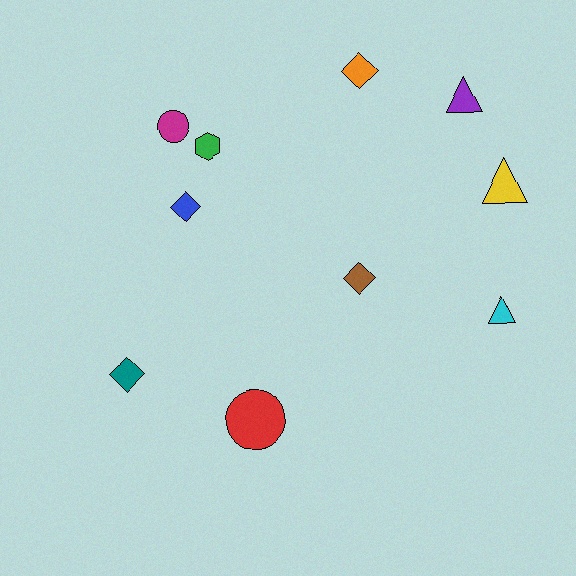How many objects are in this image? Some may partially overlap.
There are 10 objects.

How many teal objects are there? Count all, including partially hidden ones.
There is 1 teal object.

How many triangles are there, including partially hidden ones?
There are 3 triangles.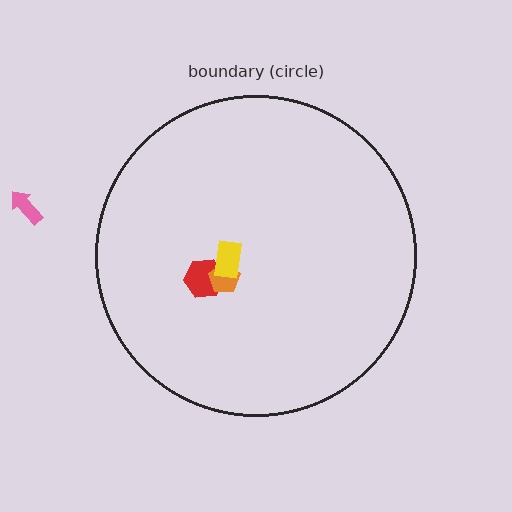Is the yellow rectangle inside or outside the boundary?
Inside.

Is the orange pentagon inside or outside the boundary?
Inside.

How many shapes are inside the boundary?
3 inside, 1 outside.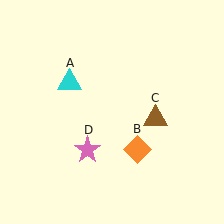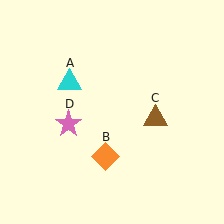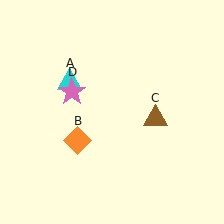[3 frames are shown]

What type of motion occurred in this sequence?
The orange diamond (object B), pink star (object D) rotated clockwise around the center of the scene.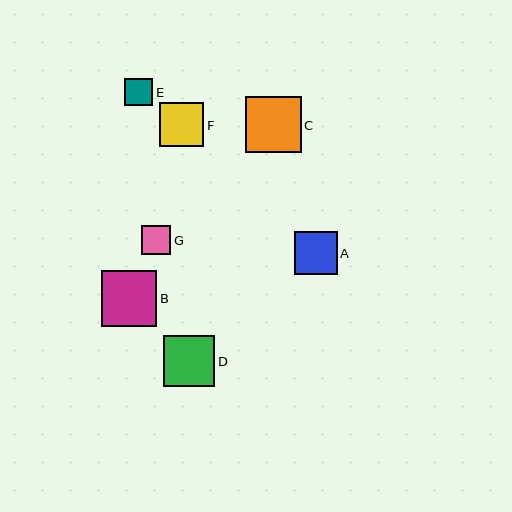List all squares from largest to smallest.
From largest to smallest: C, B, D, F, A, G, E.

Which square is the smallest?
Square E is the smallest with a size of approximately 28 pixels.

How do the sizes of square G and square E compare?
Square G and square E are approximately the same size.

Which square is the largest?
Square C is the largest with a size of approximately 56 pixels.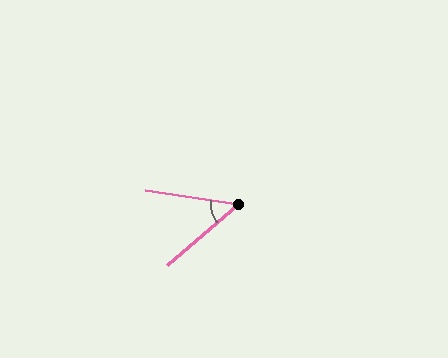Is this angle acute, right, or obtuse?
It is acute.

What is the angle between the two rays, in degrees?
Approximately 49 degrees.